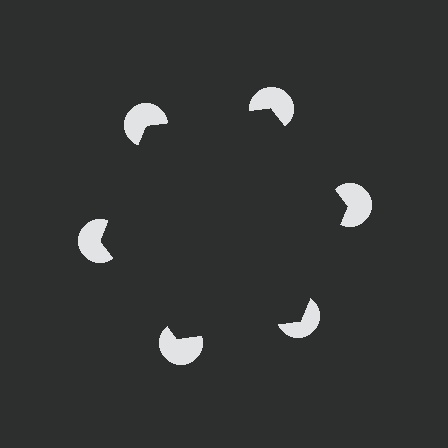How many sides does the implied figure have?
6 sides.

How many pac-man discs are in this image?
There are 6 — one at each vertex of the illusory hexagon.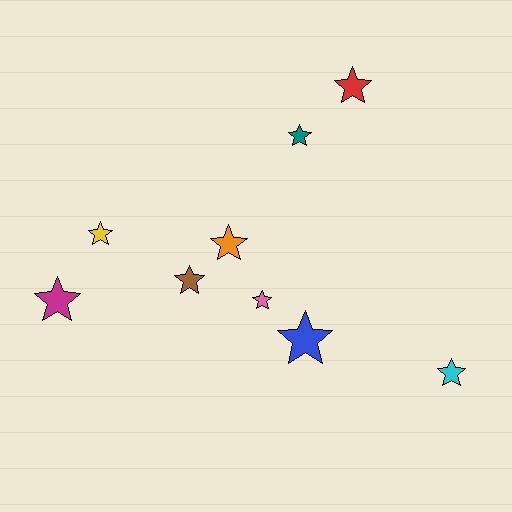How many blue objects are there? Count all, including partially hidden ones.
There is 1 blue object.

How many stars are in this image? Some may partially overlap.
There are 9 stars.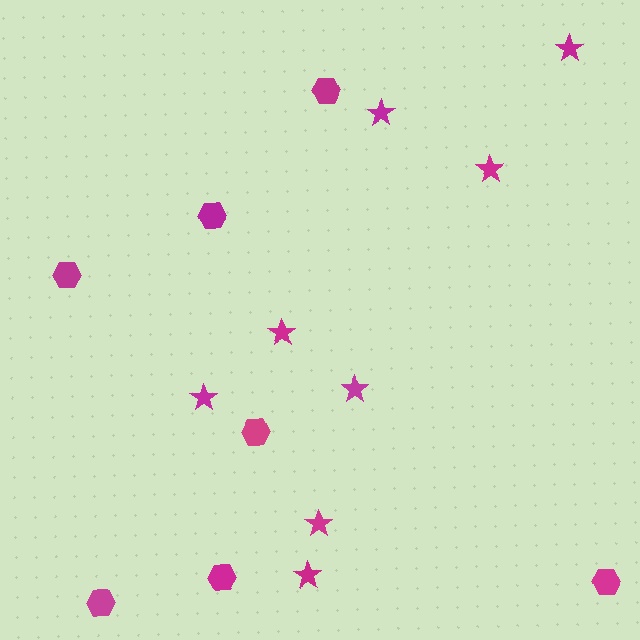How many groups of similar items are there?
There are 2 groups: one group of stars (8) and one group of hexagons (7).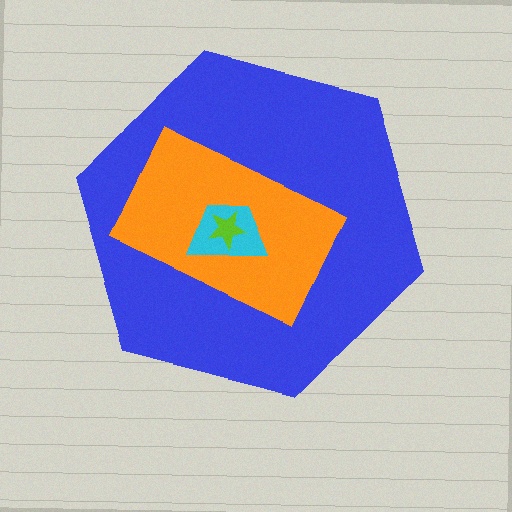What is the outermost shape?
The blue hexagon.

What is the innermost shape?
The lime star.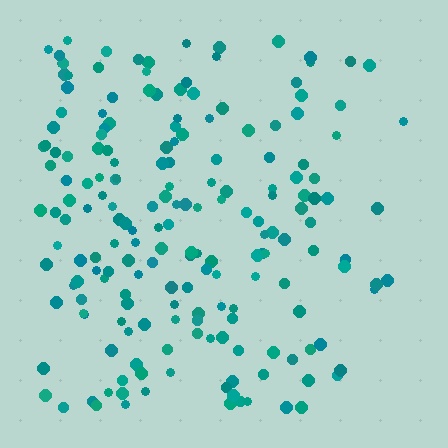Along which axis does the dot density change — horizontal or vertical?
Horizontal.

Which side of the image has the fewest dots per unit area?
The right.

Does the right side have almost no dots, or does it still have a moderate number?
Still a moderate number, just noticeably fewer than the left.